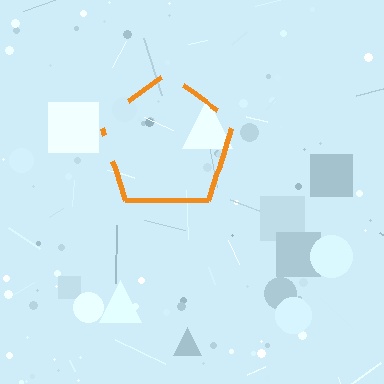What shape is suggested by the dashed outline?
The dashed outline suggests a pentagon.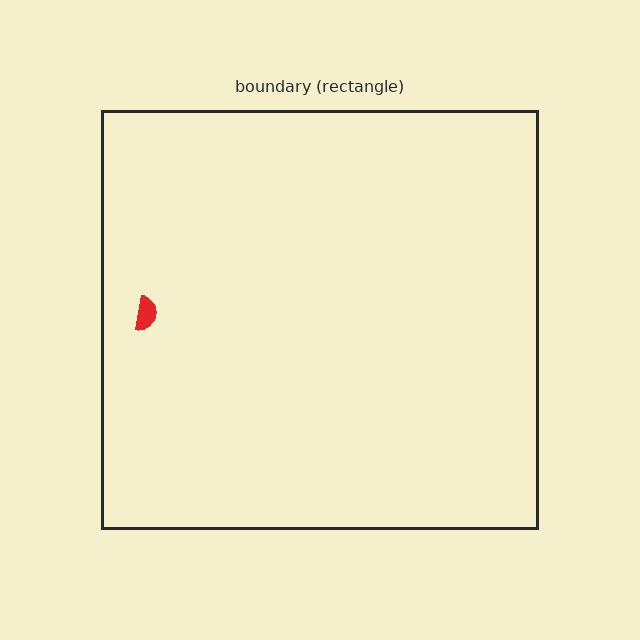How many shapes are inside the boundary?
1 inside, 0 outside.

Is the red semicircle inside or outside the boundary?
Inside.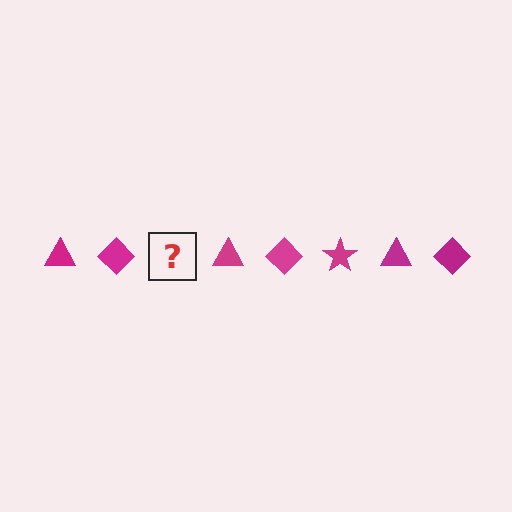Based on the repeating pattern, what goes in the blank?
The blank should be a magenta star.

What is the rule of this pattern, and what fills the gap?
The rule is that the pattern cycles through triangle, diamond, star shapes in magenta. The gap should be filled with a magenta star.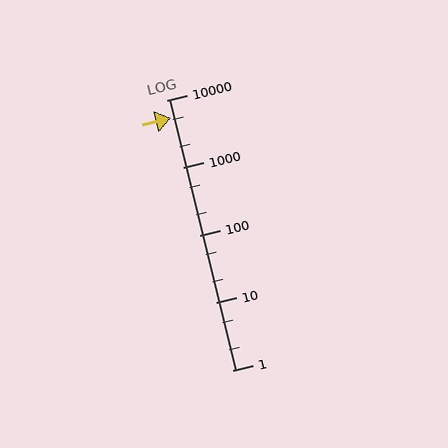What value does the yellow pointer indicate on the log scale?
The pointer indicates approximately 5500.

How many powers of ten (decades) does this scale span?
The scale spans 4 decades, from 1 to 10000.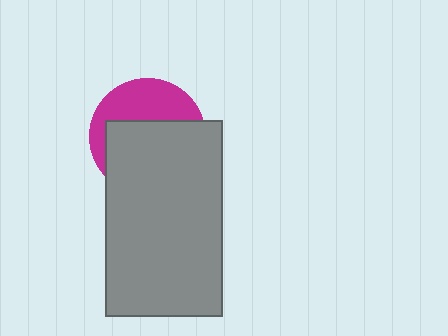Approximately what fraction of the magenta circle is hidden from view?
Roughly 62% of the magenta circle is hidden behind the gray rectangle.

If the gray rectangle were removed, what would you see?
You would see the complete magenta circle.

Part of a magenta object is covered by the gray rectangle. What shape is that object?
It is a circle.